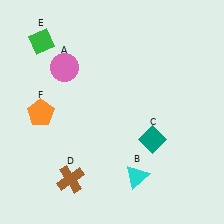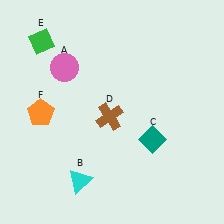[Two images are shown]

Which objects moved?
The objects that moved are: the cyan triangle (B), the brown cross (D).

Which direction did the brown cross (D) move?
The brown cross (D) moved up.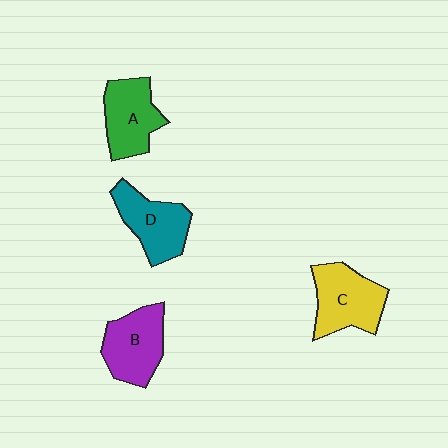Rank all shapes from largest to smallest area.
From largest to smallest: C (yellow), B (purple), D (teal), A (green).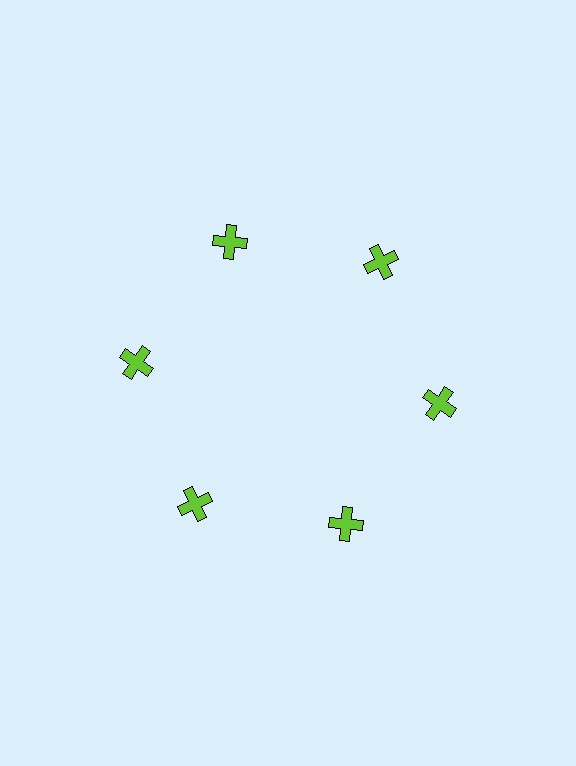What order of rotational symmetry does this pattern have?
This pattern has 6-fold rotational symmetry.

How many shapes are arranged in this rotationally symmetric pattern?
There are 6 shapes, arranged in 6 groups of 1.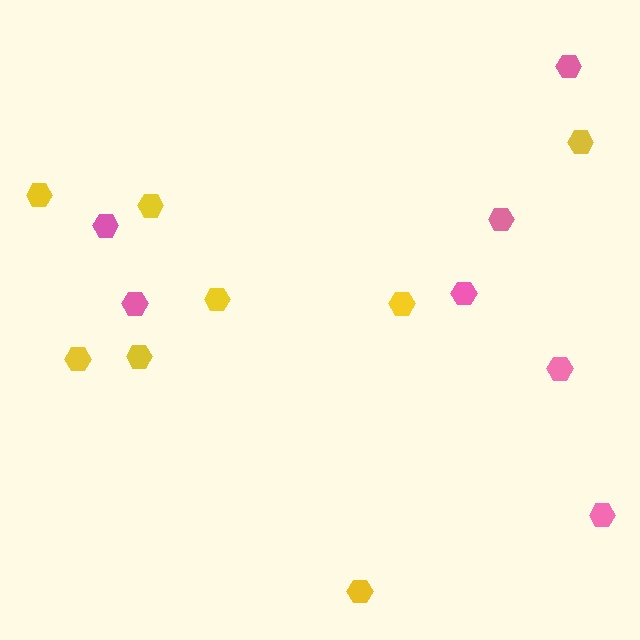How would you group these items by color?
There are 2 groups: one group of pink hexagons (7) and one group of yellow hexagons (8).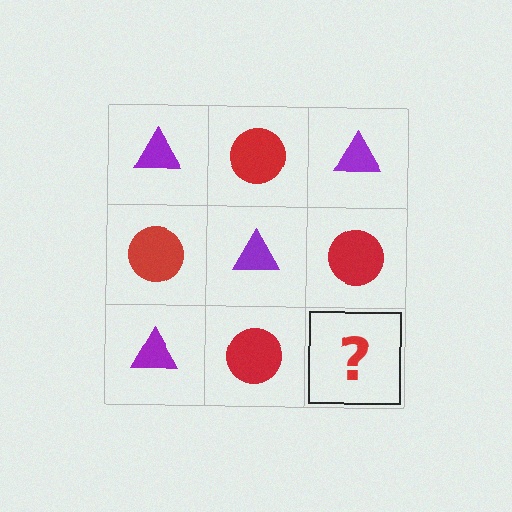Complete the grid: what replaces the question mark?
The question mark should be replaced with a purple triangle.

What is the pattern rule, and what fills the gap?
The rule is that it alternates purple triangle and red circle in a checkerboard pattern. The gap should be filled with a purple triangle.